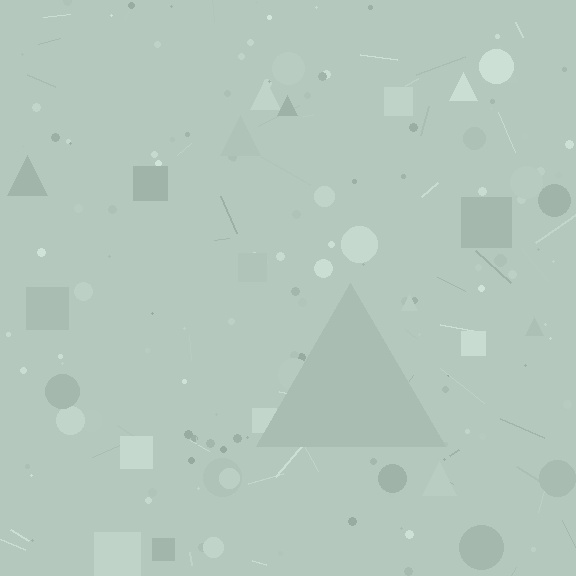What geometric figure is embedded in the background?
A triangle is embedded in the background.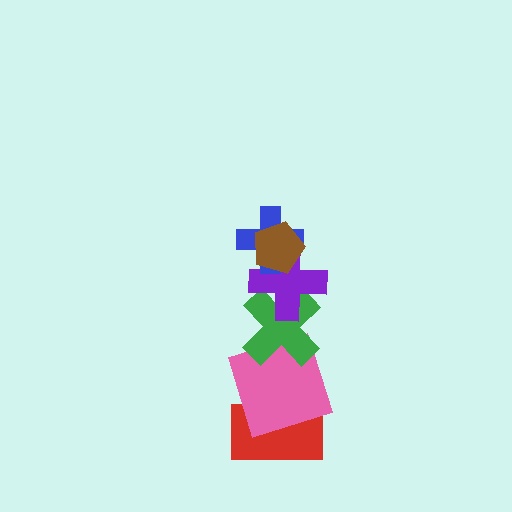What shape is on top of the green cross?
The purple cross is on top of the green cross.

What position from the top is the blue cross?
The blue cross is 2nd from the top.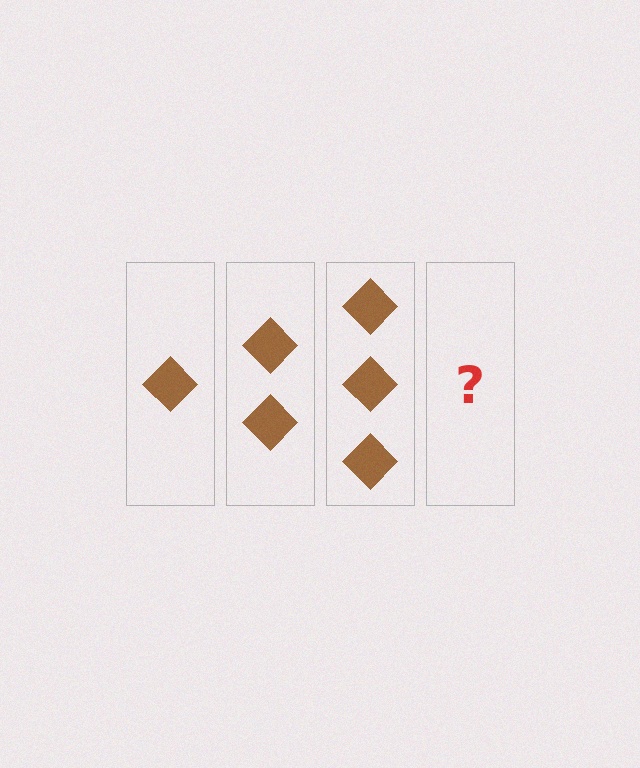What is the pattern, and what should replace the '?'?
The pattern is that each step adds one more diamond. The '?' should be 4 diamonds.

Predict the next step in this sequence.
The next step is 4 diamonds.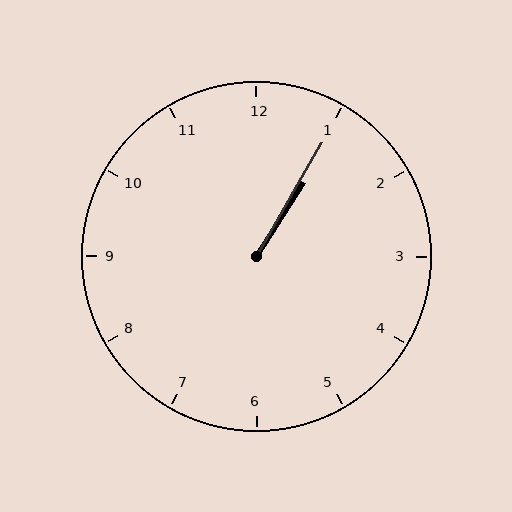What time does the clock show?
1:05.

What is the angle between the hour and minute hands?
Approximately 2 degrees.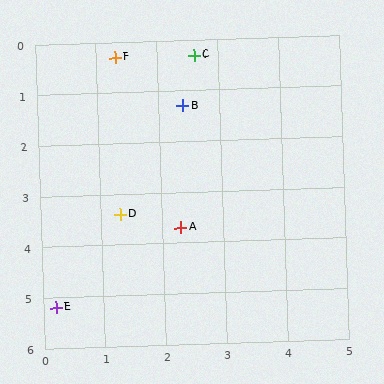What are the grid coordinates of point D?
Point D is at approximately (1.3, 3.4).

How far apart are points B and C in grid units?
Points B and C are about 1.0 grid units apart.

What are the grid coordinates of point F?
Point F is at approximately (1.3, 0.3).